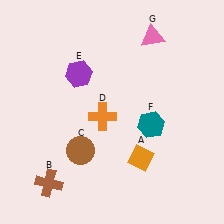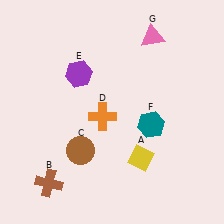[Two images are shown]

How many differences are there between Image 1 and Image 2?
There is 1 difference between the two images.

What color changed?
The diamond (A) changed from orange in Image 1 to yellow in Image 2.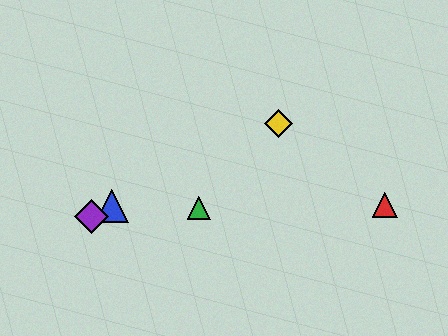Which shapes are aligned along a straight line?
The blue triangle, the yellow diamond, the purple diamond are aligned along a straight line.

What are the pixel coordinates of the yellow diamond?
The yellow diamond is at (278, 123).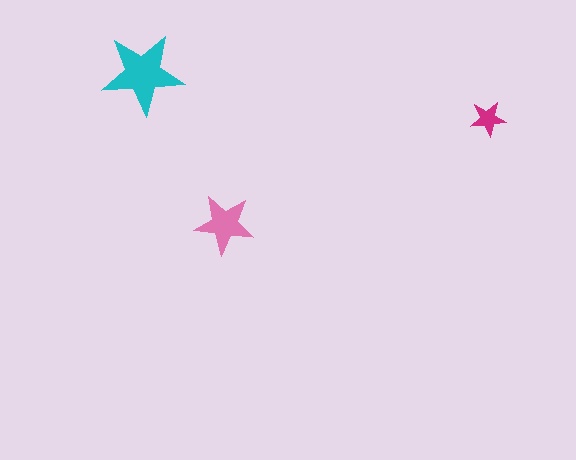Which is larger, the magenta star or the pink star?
The pink one.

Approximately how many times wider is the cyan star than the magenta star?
About 2.5 times wider.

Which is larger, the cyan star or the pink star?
The cyan one.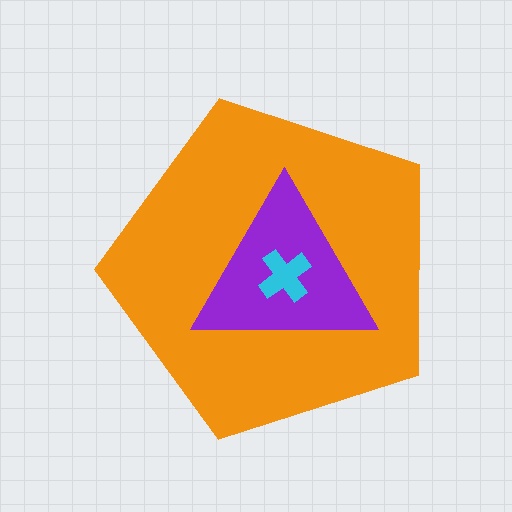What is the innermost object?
The cyan cross.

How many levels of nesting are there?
3.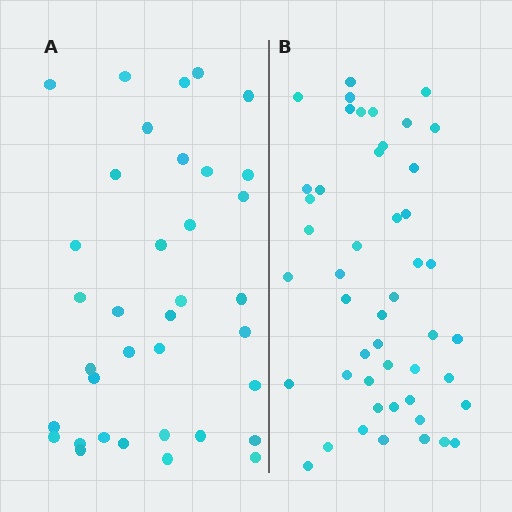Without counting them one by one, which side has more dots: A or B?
Region B (the right region) has more dots.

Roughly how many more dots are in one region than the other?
Region B has roughly 12 or so more dots than region A.